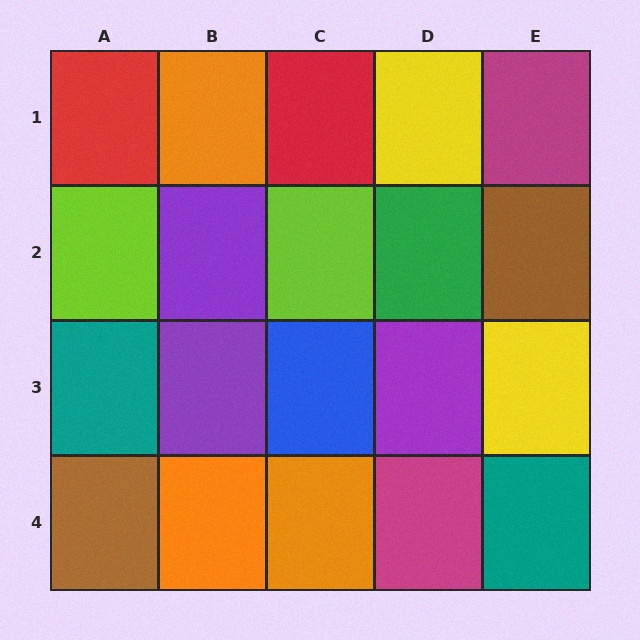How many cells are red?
2 cells are red.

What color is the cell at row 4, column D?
Magenta.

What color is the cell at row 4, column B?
Orange.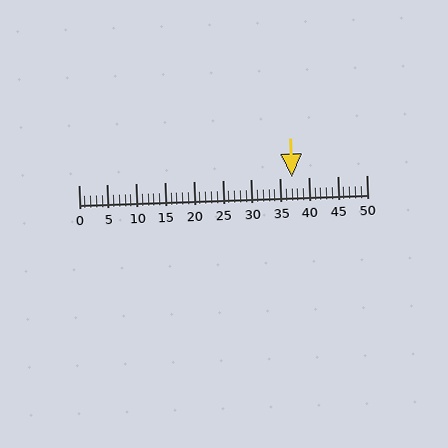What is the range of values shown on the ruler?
The ruler shows values from 0 to 50.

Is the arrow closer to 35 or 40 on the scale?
The arrow is closer to 35.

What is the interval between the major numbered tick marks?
The major tick marks are spaced 5 units apart.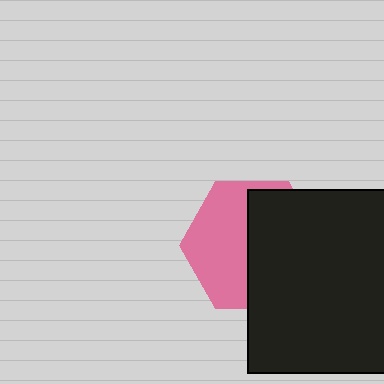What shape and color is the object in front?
The object in front is a black square.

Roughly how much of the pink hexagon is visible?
About half of it is visible (roughly 48%).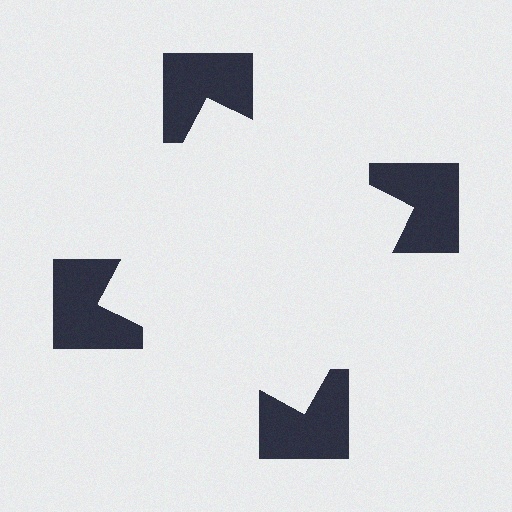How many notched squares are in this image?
There are 4 — one at each vertex of the illusory square.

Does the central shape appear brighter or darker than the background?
It typically appears slightly brighter than the background, even though no actual brightness change is drawn.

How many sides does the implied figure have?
4 sides.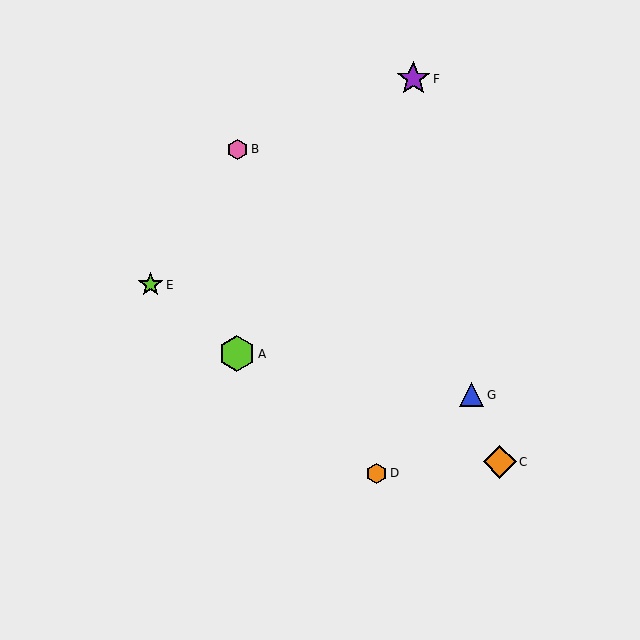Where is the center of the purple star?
The center of the purple star is at (413, 79).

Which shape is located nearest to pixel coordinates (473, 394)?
The blue triangle (labeled G) at (472, 395) is nearest to that location.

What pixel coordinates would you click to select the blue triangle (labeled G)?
Click at (472, 395) to select the blue triangle G.